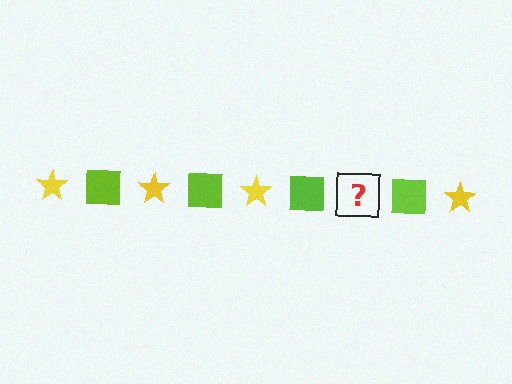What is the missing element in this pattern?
The missing element is a yellow star.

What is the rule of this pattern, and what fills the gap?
The rule is that the pattern alternates between yellow star and lime square. The gap should be filled with a yellow star.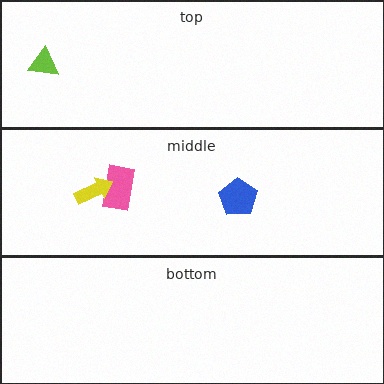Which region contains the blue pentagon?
The middle region.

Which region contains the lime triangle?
The top region.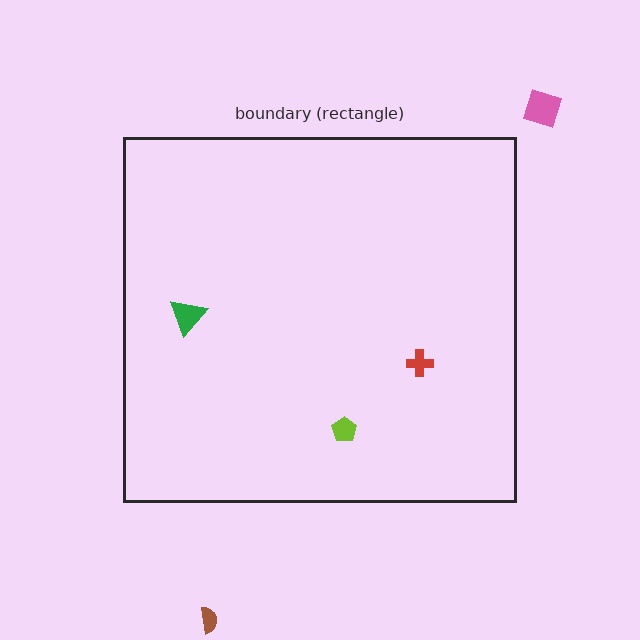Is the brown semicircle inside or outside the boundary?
Outside.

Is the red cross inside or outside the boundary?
Inside.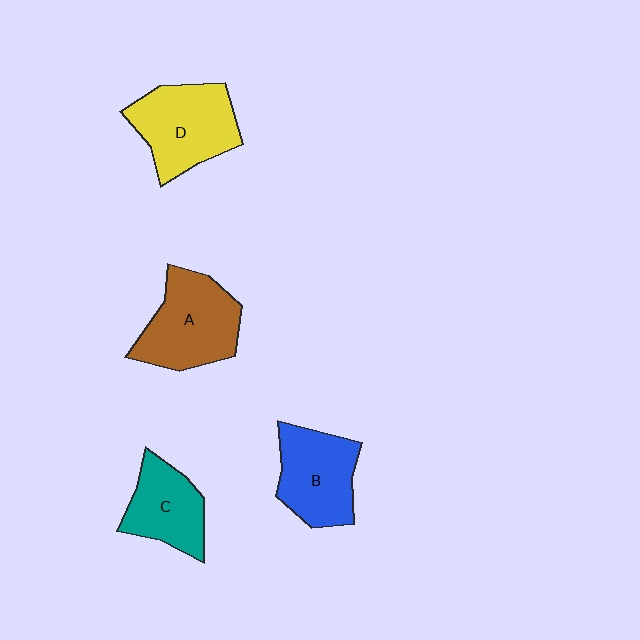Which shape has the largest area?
Shape A (brown).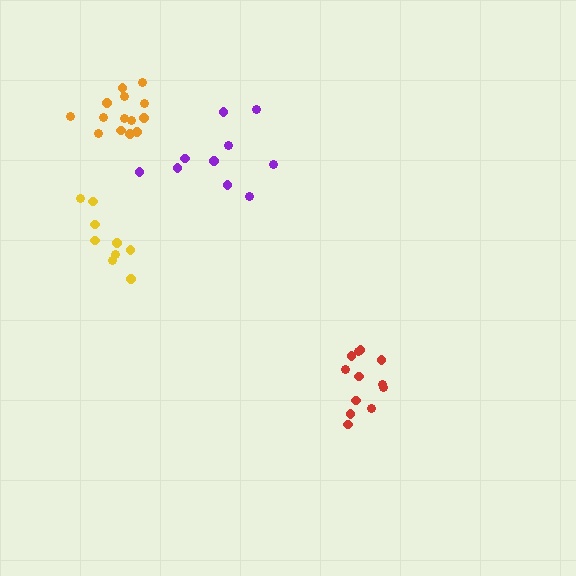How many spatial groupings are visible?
There are 4 spatial groupings.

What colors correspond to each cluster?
The clusters are colored: yellow, purple, orange, red.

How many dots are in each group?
Group 1: 9 dots, Group 2: 10 dots, Group 3: 14 dots, Group 4: 12 dots (45 total).